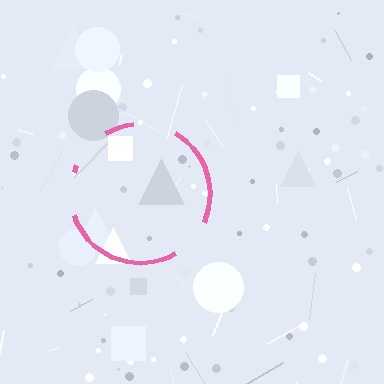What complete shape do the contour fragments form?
The contour fragments form a circle.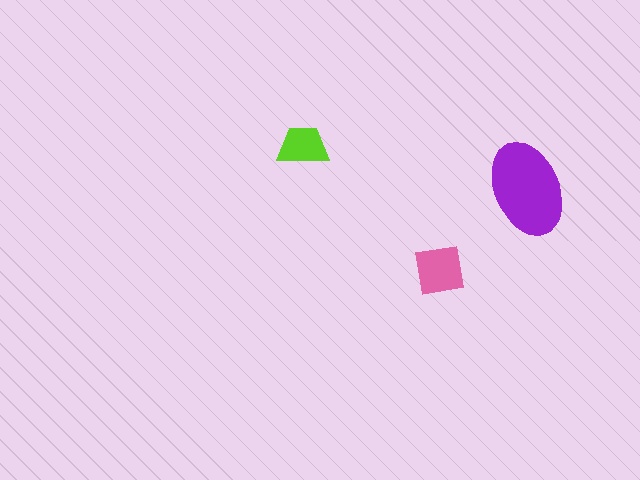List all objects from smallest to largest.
The lime trapezoid, the pink square, the purple ellipse.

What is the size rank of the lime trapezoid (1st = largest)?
3rd.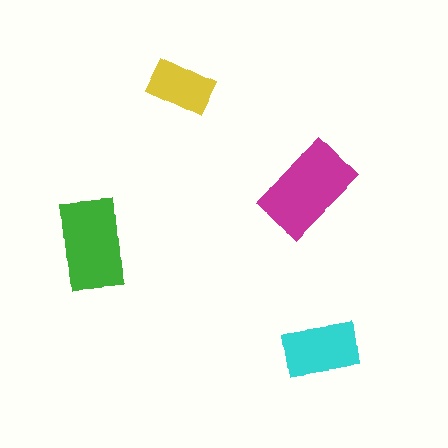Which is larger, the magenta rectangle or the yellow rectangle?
The magenta one.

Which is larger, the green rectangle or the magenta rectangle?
The magenta one.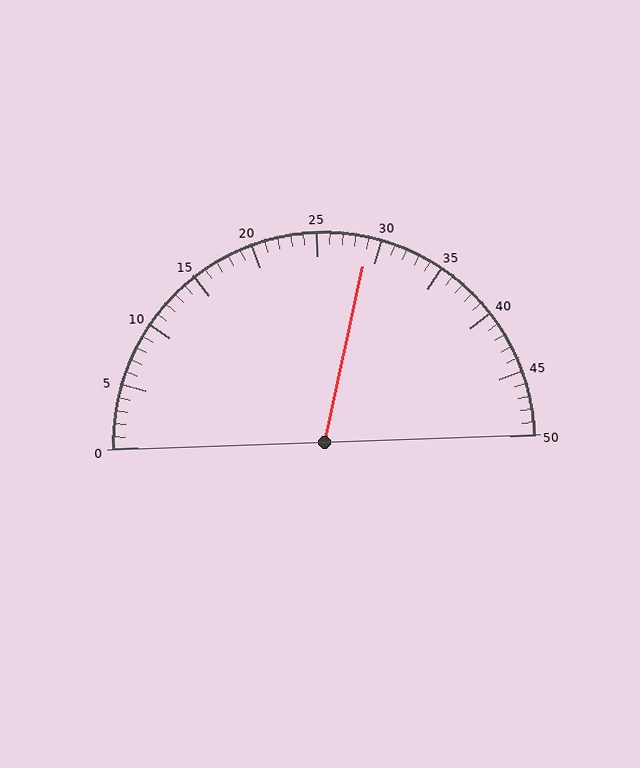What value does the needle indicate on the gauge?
The needle indicates approximately 29.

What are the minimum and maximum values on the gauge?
The gauge ranges from 0 to 50.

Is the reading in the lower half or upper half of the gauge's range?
The reading is in the upper half of the range (0 to 50).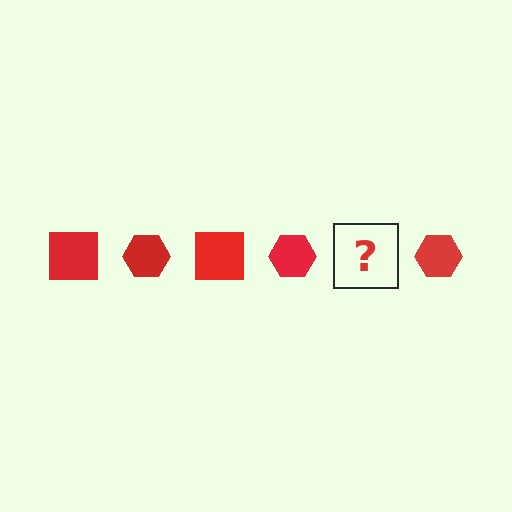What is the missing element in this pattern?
The missing element is a red square.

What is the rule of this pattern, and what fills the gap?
The rule is that the pattern cycles through square, hexagon shapes in red. The gap should be filled with a red square.